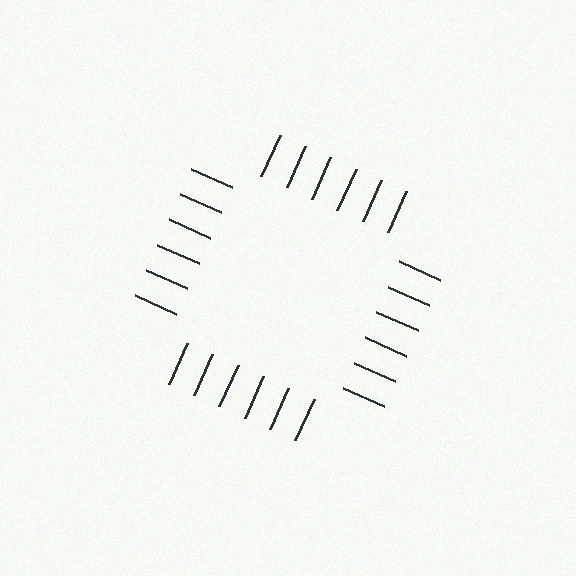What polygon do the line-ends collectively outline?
An illusory square — the line segments terminate on its edges but no continuous stroke is drawn.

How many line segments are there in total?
24 — 6 along each of the 4 edges.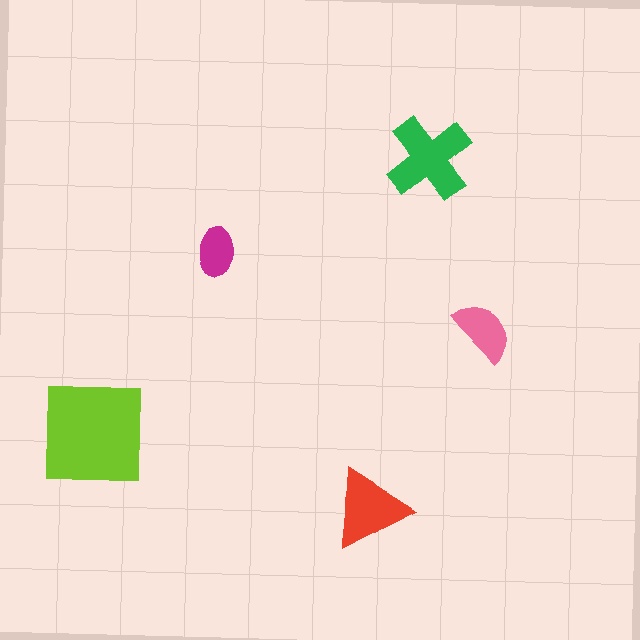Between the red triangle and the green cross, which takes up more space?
The green cross.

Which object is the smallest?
The magenta ellipse.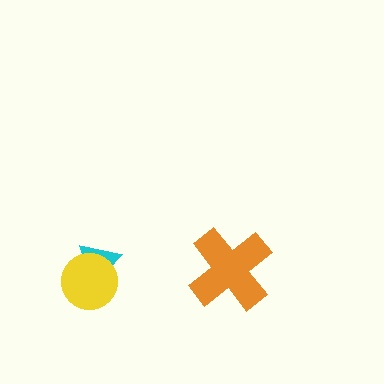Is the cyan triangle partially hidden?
Yes, it is partially covered by another shape.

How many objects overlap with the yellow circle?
1 object overlaps with the yellow circle.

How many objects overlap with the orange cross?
0 objects overlap with the orange cross.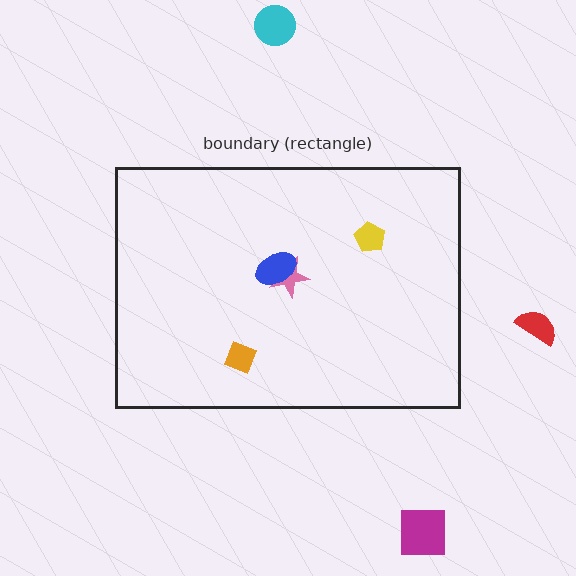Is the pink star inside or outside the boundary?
Inside.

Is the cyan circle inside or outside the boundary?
Outside.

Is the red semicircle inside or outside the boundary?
Outside.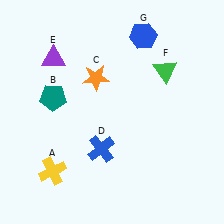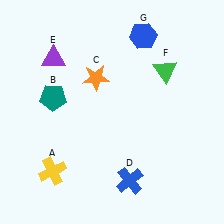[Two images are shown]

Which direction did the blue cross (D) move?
The blue cross (D) moved down.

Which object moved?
The blue cross (D) moved down.